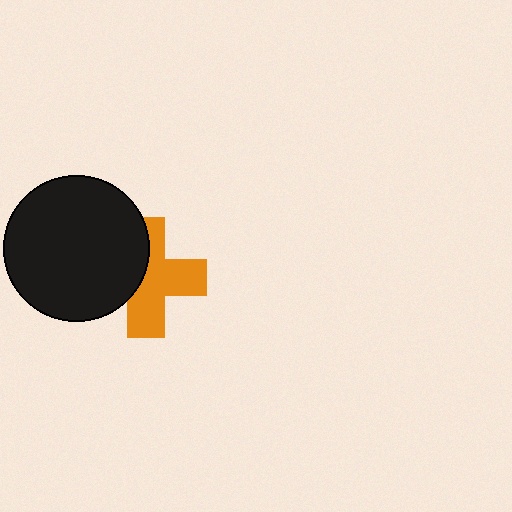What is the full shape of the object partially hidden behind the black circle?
The partially hidden object is an orange cross.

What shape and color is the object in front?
The object in front is a black circle.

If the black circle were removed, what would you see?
You would see the complete orange cross.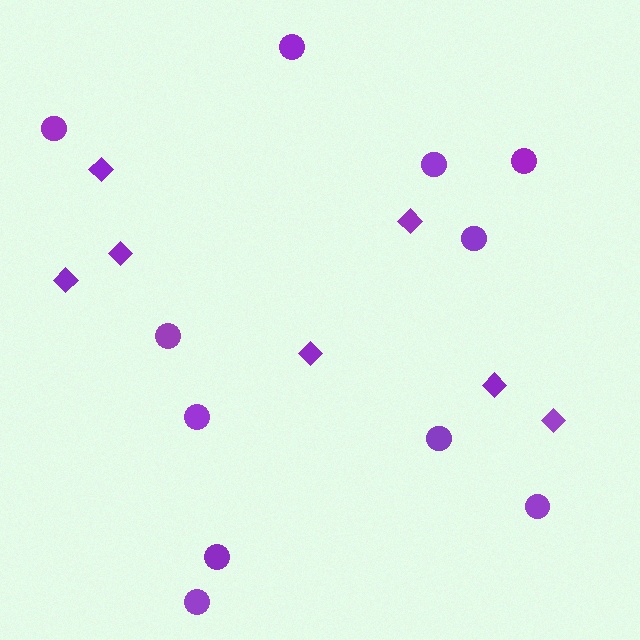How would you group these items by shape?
There are 2 groups: one group of diamonds (7) and one group of circles (11).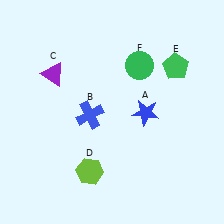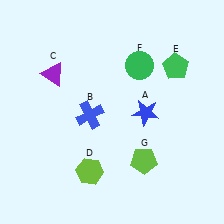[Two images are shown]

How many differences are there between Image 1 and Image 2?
There is 1 difference between the two images.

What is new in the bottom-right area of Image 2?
A lime pentagon (G) was added in the bottom-right area of Image 2.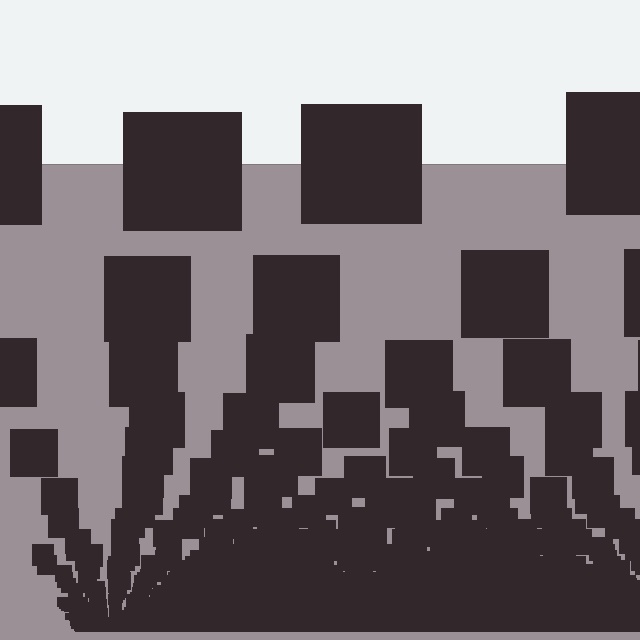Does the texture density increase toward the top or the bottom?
Density increases toward the bottom.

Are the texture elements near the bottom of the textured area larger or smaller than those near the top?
Smaller. The gradient is inverted — elements near the bottom are smaller and denser.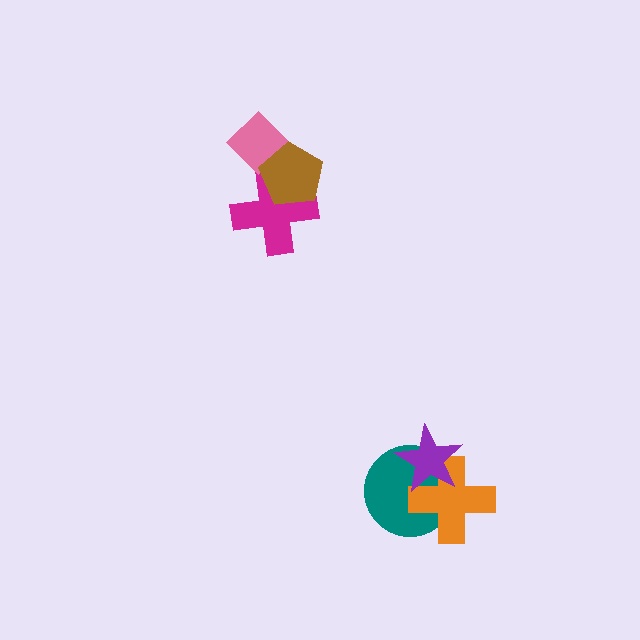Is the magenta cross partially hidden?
Yes, it is partially covered by another shape.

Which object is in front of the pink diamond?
The brown pentagon is in front of the pink diamond.